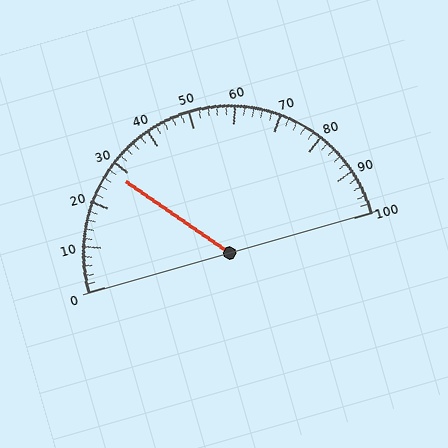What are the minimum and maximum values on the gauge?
The gauge ranges from 0 to 100.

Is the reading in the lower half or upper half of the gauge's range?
The reading is in the lower half of the range (0 to 100).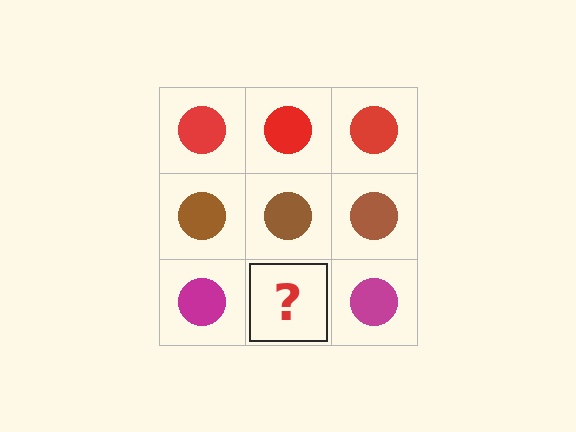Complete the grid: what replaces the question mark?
The question mark should be replaced with a magenta circle.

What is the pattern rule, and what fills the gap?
The rule is that each row has a consistent color. The gap should be filled with a magenta circle.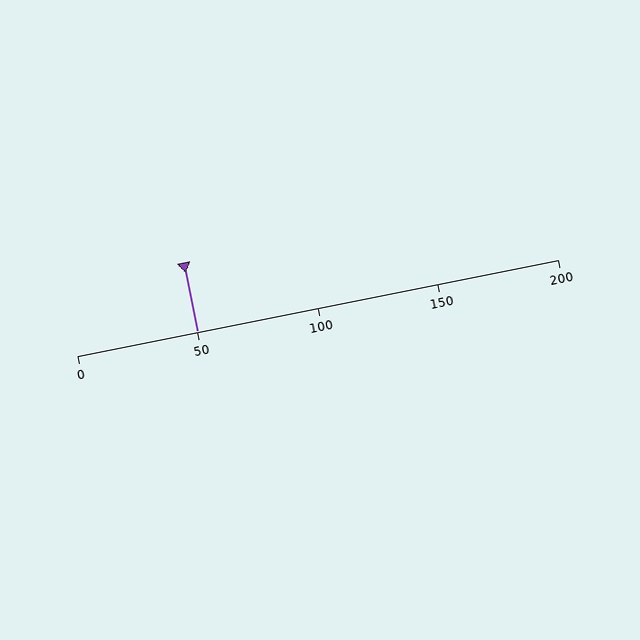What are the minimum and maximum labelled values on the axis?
The axis runs from 0 to 200.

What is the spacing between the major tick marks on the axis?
The major ticks are spaced 50 apart.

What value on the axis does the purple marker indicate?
The marker indicates approximately 50.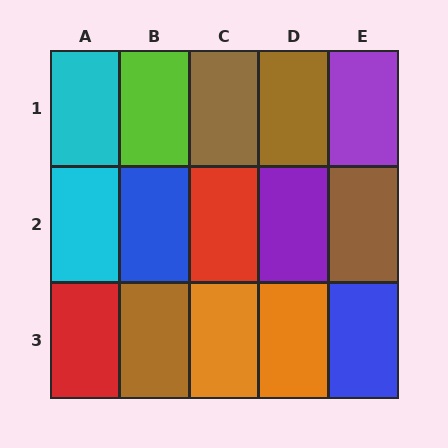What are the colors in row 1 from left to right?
Cyan, lime, brown, brown, purple.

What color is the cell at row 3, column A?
Red.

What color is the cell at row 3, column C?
Orange.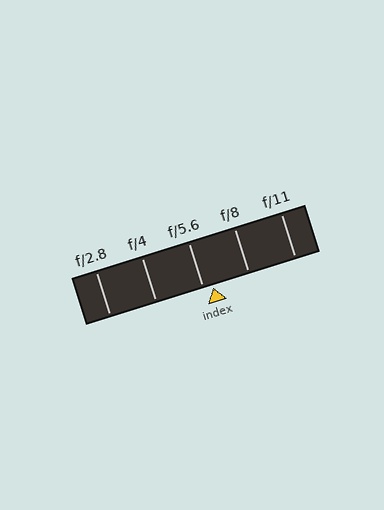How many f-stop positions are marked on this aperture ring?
There are 5 f-stop positions marked.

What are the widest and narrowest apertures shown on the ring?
The widest aperture shown is f/2.8 and the narrowest is f/11.